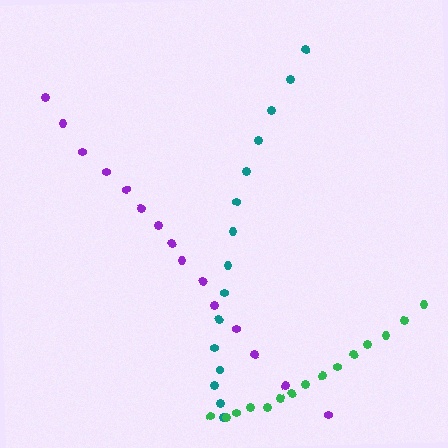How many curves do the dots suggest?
There are 3 distinct paths.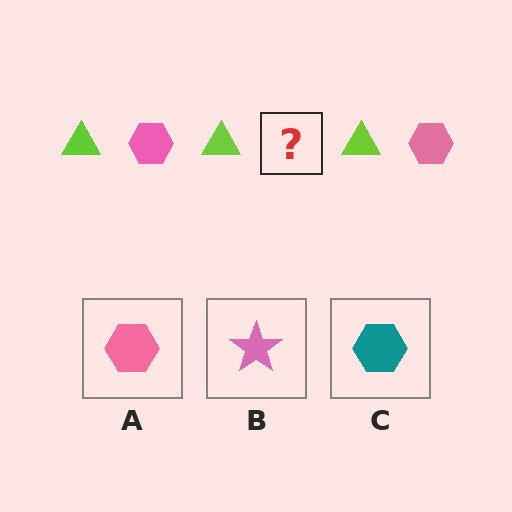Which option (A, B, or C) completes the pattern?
A.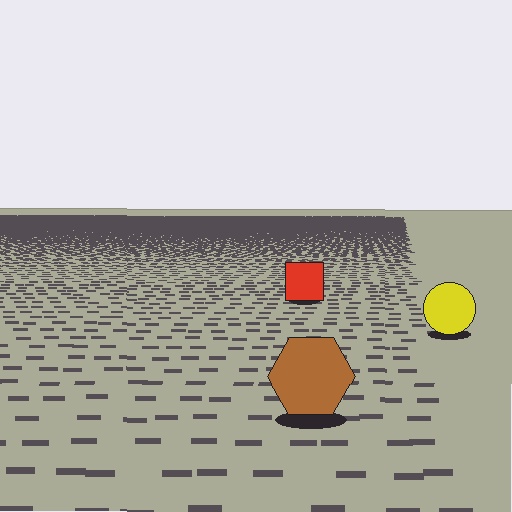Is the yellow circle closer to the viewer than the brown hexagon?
No. The brown hexagon is closer — you can tell from the texture gradient: the ground texture is coarser near it.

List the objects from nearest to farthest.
From nearest to farthest: the brown hexagon, the yellow circle, the red square.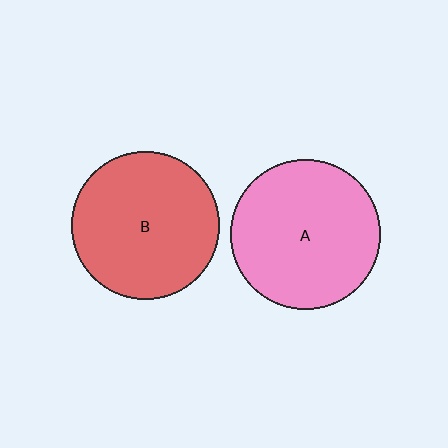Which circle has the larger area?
Circle A (pink).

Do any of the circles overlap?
No, none of the circles overlap.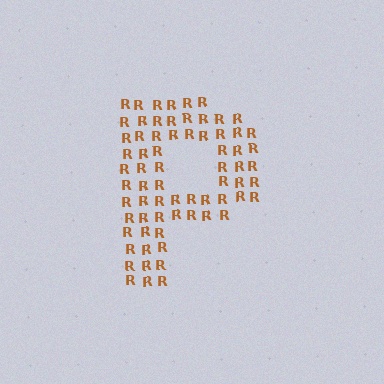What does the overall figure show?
The overall figure shows the letter P.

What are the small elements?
The small elements are letter R's.